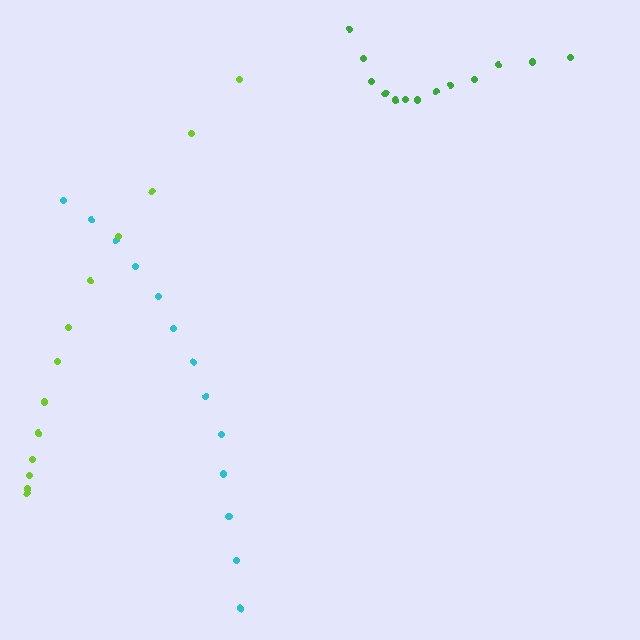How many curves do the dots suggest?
There are 3 distinct paths.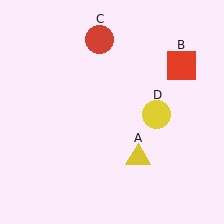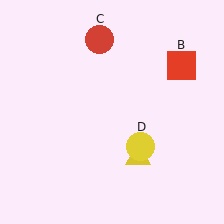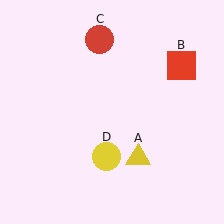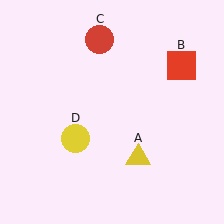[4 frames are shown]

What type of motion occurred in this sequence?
The yellow circle (object D) rotated clockwise around the center of the scene.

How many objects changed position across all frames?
1 object changed position: yellow circle (object D).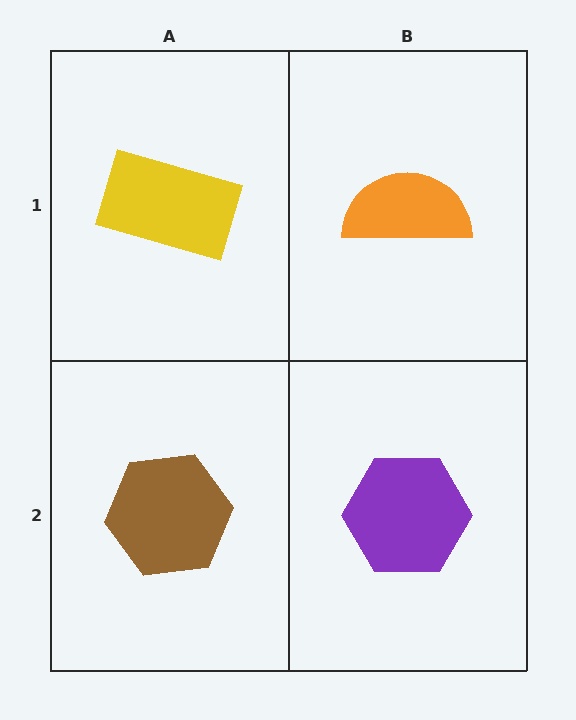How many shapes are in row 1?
2 shapes.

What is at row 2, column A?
A brown hexagon.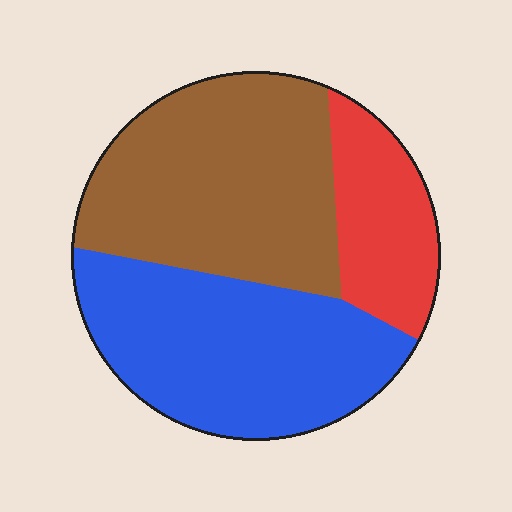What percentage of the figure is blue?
Blue covers roughly 40% of the figure.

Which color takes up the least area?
Red, at roughly 20%.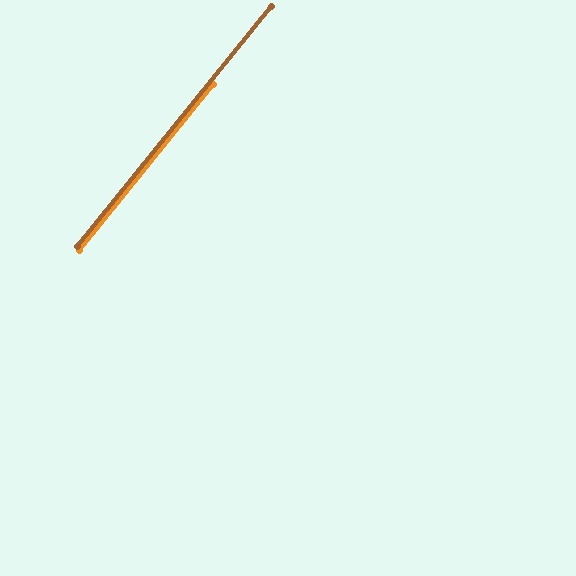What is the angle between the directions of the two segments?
Approximately 0 degrees.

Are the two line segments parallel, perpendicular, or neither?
Parallel — their directions differ by only 0.2°.